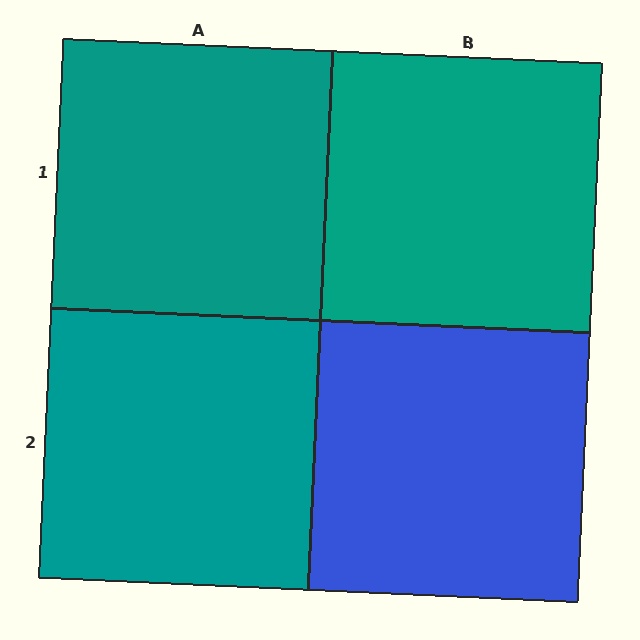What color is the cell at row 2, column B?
Blue.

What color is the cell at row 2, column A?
Teal.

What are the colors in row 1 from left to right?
Teal, teal.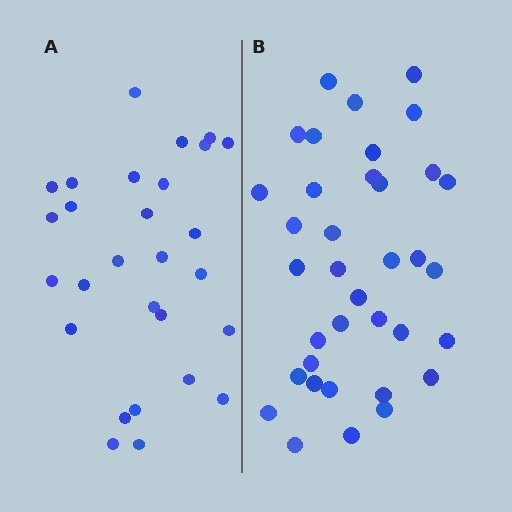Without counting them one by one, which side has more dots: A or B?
Region B (the right region) has more dots.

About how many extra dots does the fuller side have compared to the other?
Region B has roughly 8 or so more dots than region A.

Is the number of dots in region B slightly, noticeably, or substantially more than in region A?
Region B has noticeably more, but not dramatically so. The ratio is roughly 1.3 to 1.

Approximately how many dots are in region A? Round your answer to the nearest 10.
About 30 dots. (The exact count is 28, which rounds to 30.)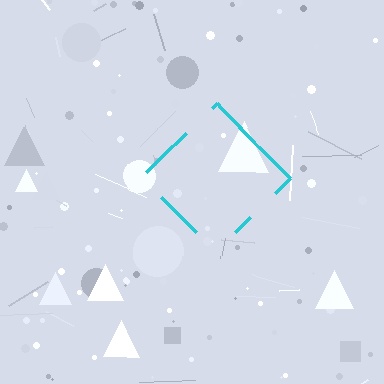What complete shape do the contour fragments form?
The contour fragments form a diamond.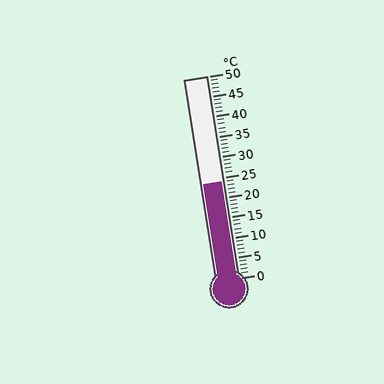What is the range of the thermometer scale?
The thermometer scale ranges from 0°C to 50°C.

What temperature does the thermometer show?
The thermometer shows approximately 24°C.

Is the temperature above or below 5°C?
The temperature is above 5°C.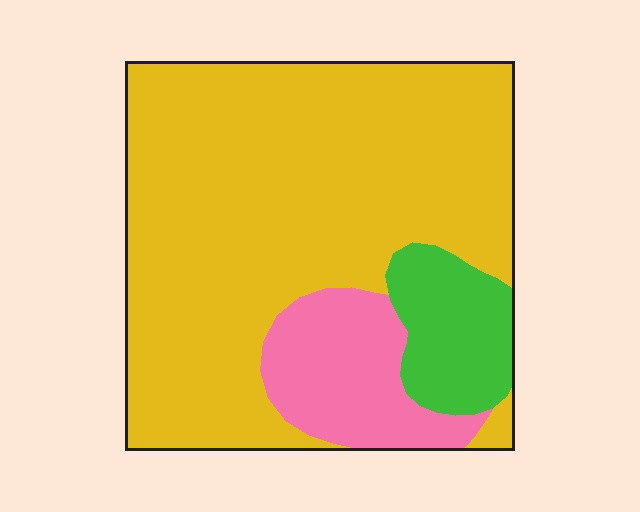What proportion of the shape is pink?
Pink takes up less than a quarter of the shape.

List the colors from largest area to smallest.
From largest to smallest: yellow, pink, green.